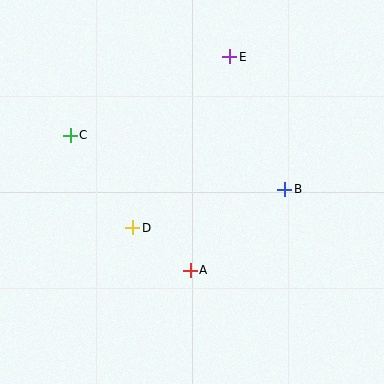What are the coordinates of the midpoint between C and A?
The midpoint between C and A is at (130, 203).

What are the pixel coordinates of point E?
Point E is at (230, 57).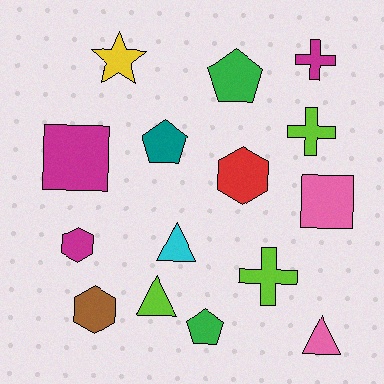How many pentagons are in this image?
There are 3 pentagons.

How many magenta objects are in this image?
There are 3 magenta objects.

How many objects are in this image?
There are 15 objects.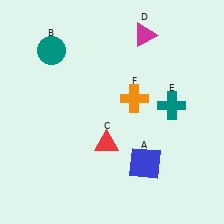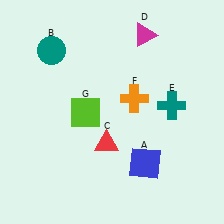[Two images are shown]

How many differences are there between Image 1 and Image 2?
There is 1 difference between the two images.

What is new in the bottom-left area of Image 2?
A lime square (G) was added in the bottom-left area of Image 2.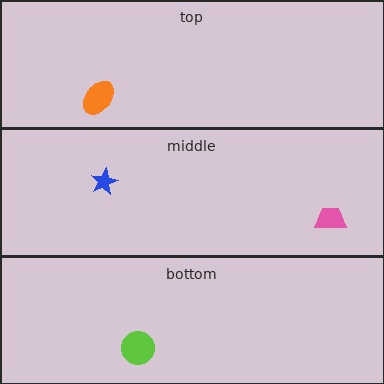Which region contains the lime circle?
The bottom region.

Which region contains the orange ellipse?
The top region.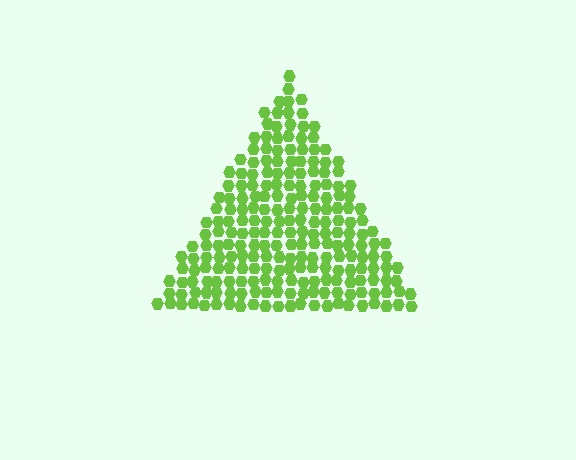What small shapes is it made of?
It is made of small hexagons.